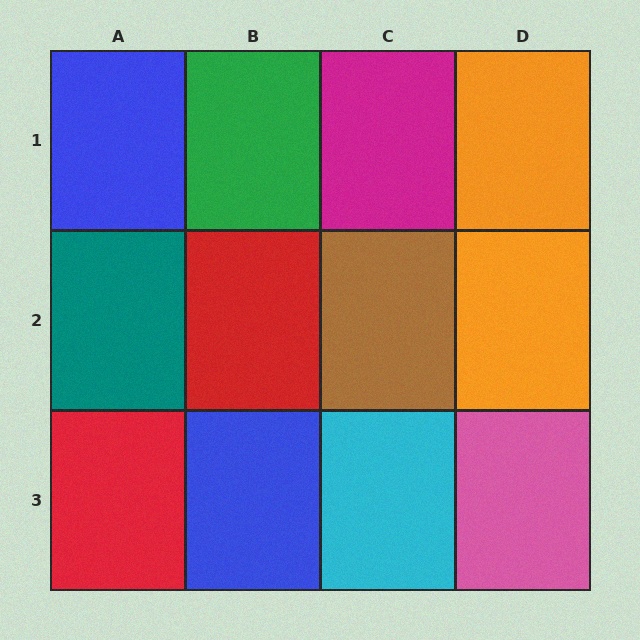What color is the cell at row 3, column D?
Pink.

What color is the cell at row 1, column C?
Magenta.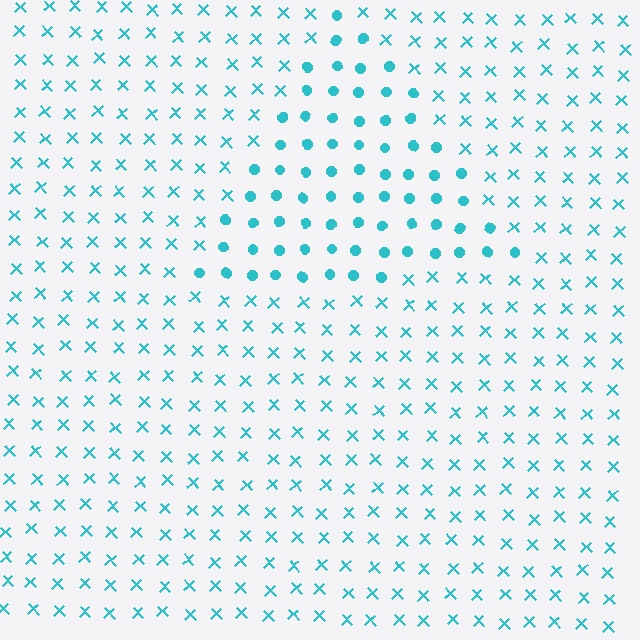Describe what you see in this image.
The image is filled with small cyan elements arranged in a uniform grid. A triangle-shaped region contains circles, while the surrounding area contains X marks. The boundary is defined purely by the change in element shape.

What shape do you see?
I see a triangle.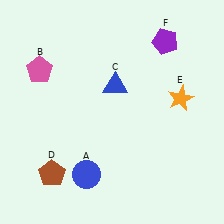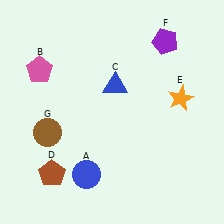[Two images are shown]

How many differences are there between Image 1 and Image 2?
There is 1 difference between the two images.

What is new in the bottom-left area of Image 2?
A brown circle (G) was added in the bottom-left area of Image 2.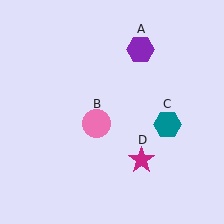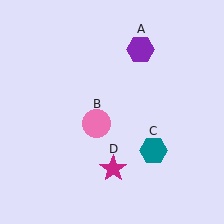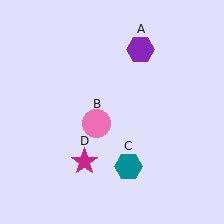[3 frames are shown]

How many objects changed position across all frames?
2 objects changed position: teal hexagon (object C), magenta star (object D).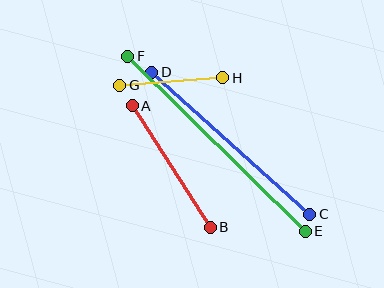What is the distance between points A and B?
The distance is approximately 145 pixels.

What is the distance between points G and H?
The distance is approximately 103 pixels.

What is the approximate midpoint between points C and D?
The midpoint is at approximately (231, 143) pixels.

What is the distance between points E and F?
The distance is approximately 249 pixels.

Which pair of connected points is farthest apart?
Points E and F are farthest apart.